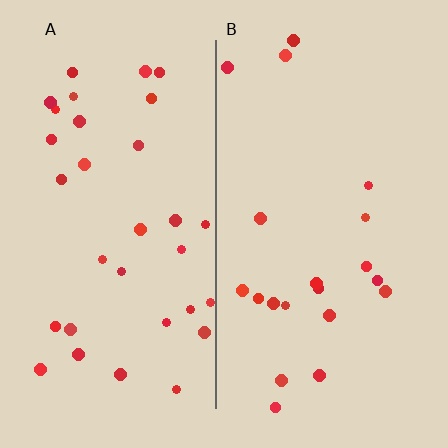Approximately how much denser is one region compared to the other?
Approximately 1.6× — region A over region B.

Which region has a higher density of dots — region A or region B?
A (the left).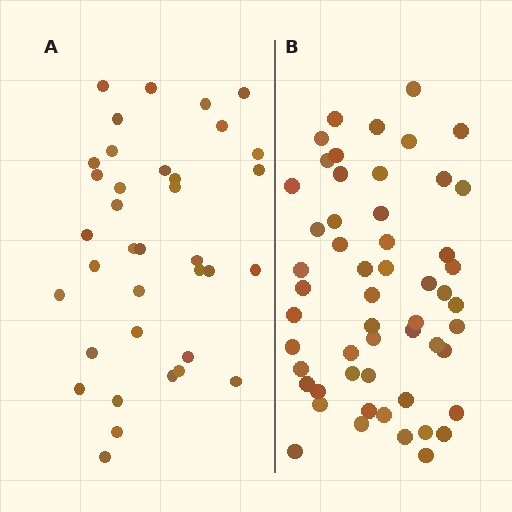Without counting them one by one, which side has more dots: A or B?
Region B (the right region) has more dots.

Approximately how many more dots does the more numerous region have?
Region B has approximately 20 more dots than region A.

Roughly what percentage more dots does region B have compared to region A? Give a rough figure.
About 50% more.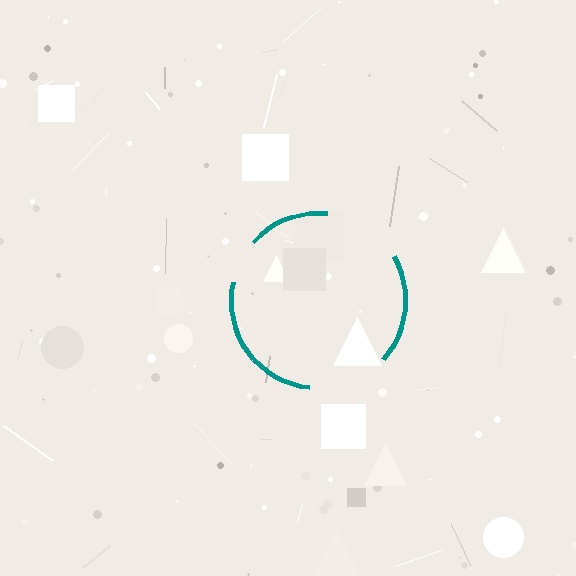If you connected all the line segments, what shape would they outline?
They would outline a circle.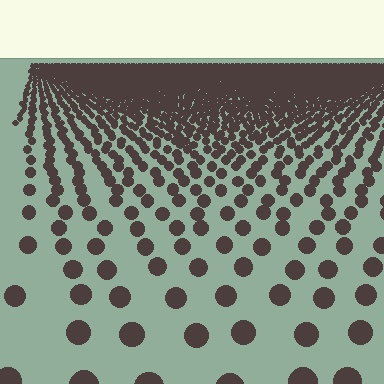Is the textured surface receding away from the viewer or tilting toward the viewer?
The surface is receding away from the viewer. Texture elements get smaller and denser toward the top.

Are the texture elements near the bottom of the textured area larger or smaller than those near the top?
Larger. Near the bottom, elements are closer to the viewer and appear at a bigger on-screen size.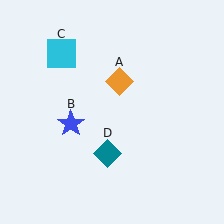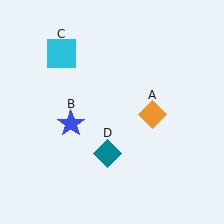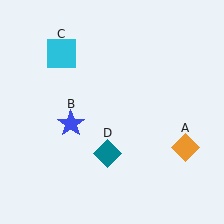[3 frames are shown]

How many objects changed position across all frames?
1 object changed position: orange diamond (object A).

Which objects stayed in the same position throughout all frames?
Blue star (object B) and cyan square (object C) and teal diamond (object D) remained stationary.